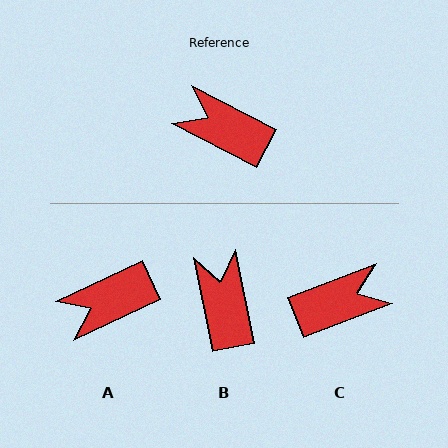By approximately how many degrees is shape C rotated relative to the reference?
Approximately 132 degrees clockwise.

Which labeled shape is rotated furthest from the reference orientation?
C, about 132 degrees away.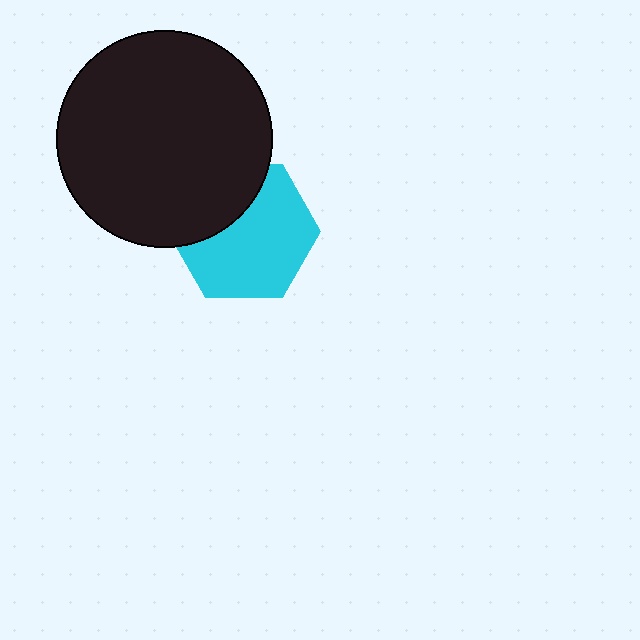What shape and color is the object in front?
The object in front is a black circle.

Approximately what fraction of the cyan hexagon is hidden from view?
Roughly 33% of the cyan hexagon is hidden behind the black circle.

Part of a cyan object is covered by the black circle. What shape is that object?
It is a hexagon.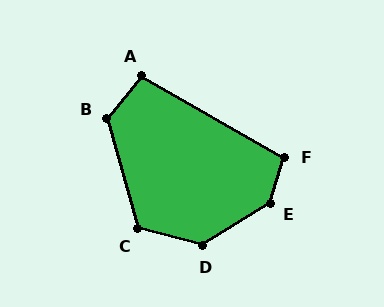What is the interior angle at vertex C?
Approximately 121 degrees (obtuse).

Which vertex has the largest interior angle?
E, at approximately 139 degrees.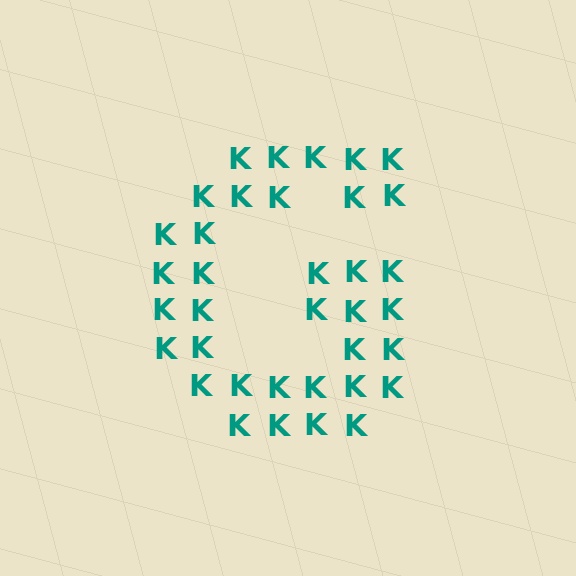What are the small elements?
The small elements are letter K's.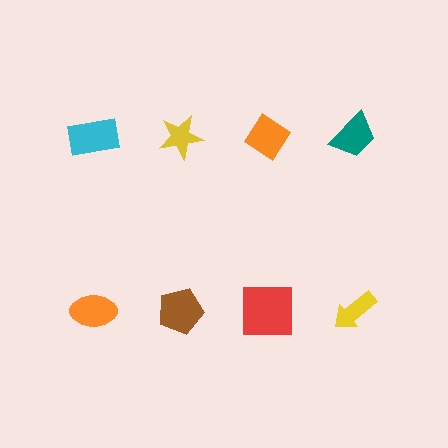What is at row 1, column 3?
An orange diamond.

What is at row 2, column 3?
A red square.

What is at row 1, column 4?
A teal trapezoid.